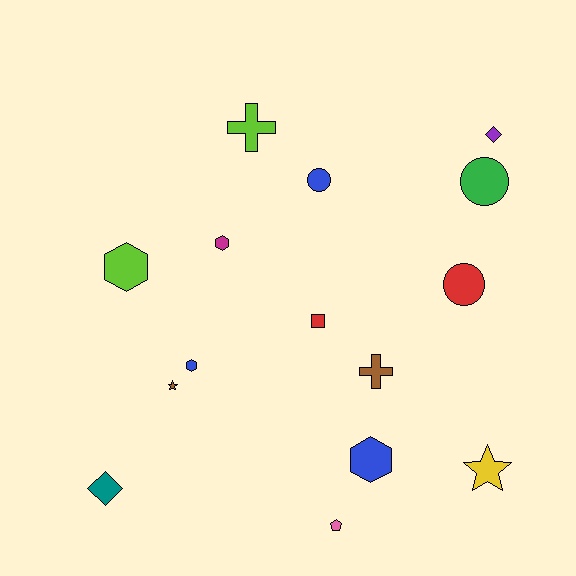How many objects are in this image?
There are 15 objects.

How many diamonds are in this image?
There are 2 diamonds.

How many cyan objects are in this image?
There are no cyan objects.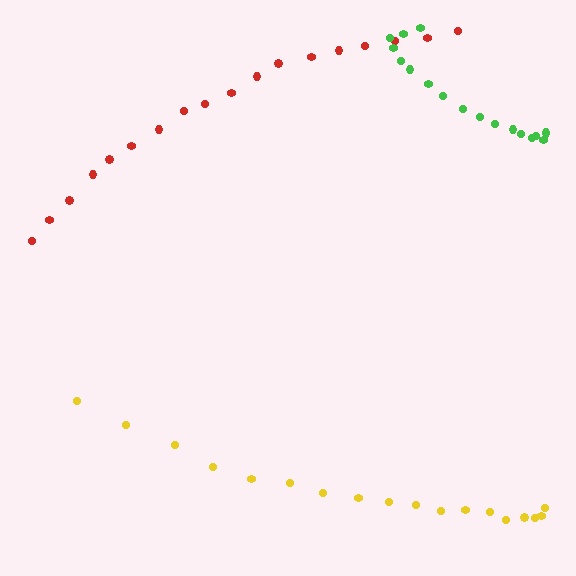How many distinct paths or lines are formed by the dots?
There are 3 distinct paths.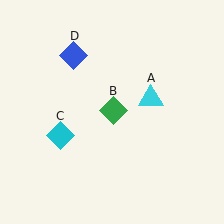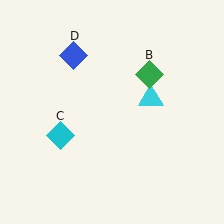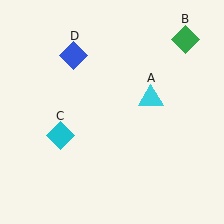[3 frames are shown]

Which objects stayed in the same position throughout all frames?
Cyan triangle (object A) and cyan diamond (object C) and blue diamond (object D) remained stationary.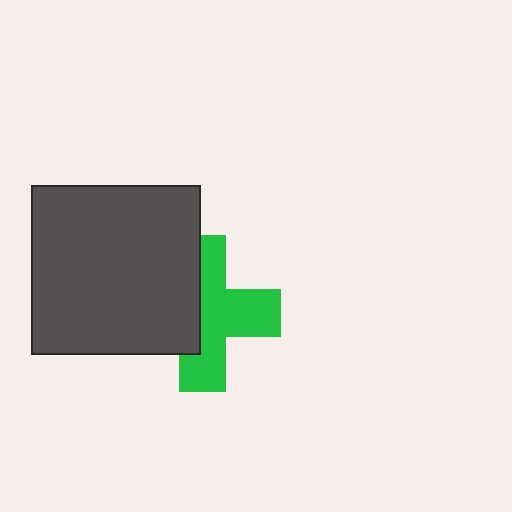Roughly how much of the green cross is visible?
About half of it is visible (roughly 58%).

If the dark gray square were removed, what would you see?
You would see the complete green cross.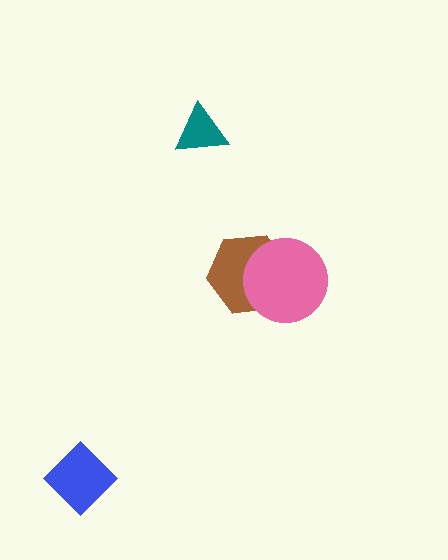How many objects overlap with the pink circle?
1 object overlaps with the pink circle.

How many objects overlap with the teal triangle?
0 objects overlap with the teal triangle.